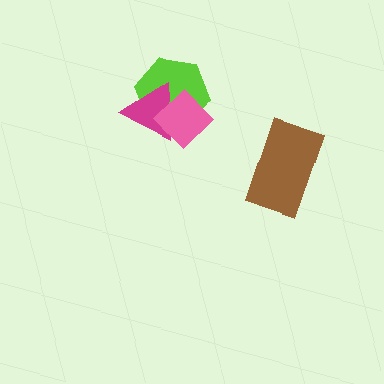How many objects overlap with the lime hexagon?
2 objects overlap with the lime hexagon.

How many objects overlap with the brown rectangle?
0 objects overlap with the brown rectangle.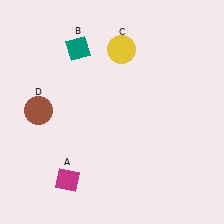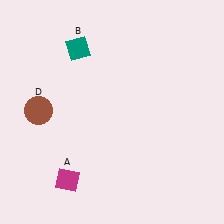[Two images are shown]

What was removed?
The yellow circle (C) was removed in Image 2.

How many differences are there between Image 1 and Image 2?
There is 1 difference between the two images.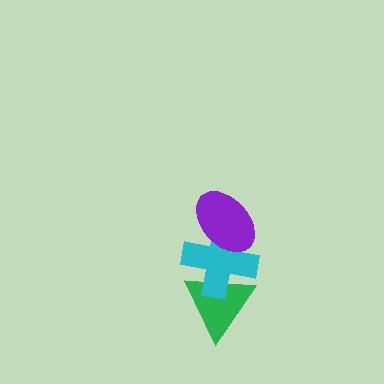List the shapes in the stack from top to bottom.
From top to bottom: the purple ellipse, the cyan cross, the green triangle.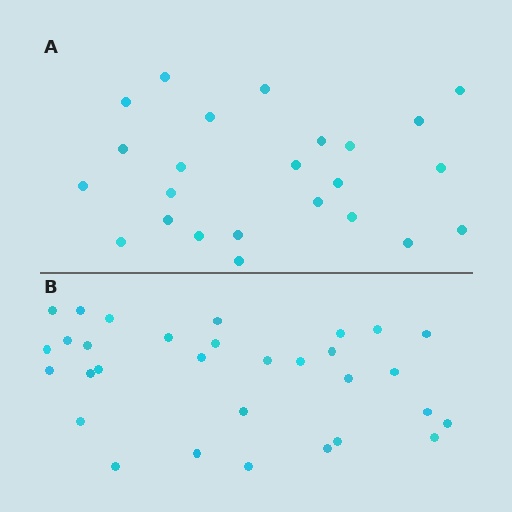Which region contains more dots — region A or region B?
Region B (the bottom region) has more dots.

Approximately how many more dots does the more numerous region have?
Region B has roughly 8 or so more dots than region A.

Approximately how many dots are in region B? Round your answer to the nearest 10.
About 30 dots. (The exact count is 31, which rounds to 30.)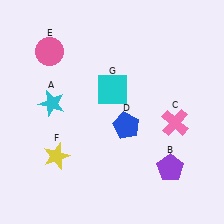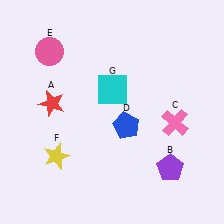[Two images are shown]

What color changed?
The star (A) changed from cyan in Image 1 to red in Image 2.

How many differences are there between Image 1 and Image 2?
There is 1 difference between the two images.